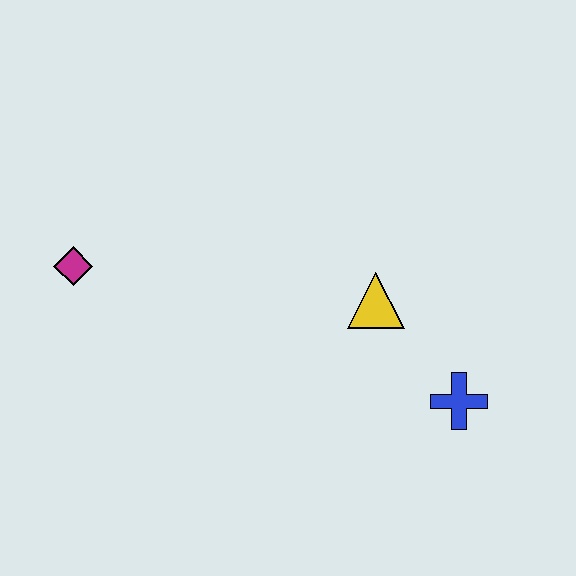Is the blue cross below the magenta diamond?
Yes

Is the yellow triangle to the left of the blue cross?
Yes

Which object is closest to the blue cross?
The yellow triangle is closest to the blue cross.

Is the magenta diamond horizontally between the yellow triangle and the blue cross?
No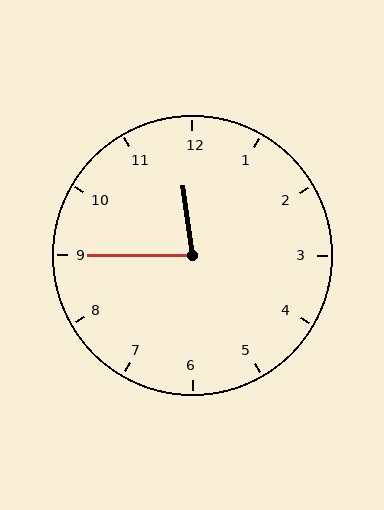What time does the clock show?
11:45.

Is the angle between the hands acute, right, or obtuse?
It is acute.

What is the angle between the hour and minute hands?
Approximately 82 degrees.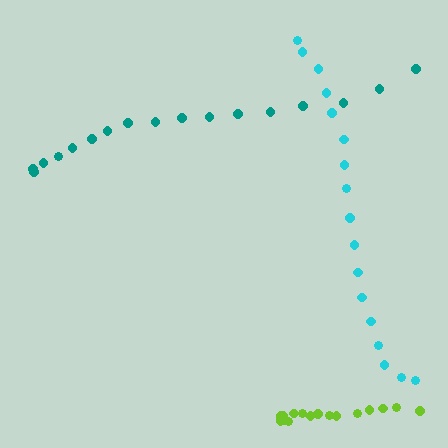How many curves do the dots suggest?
There are 3 distinct paths.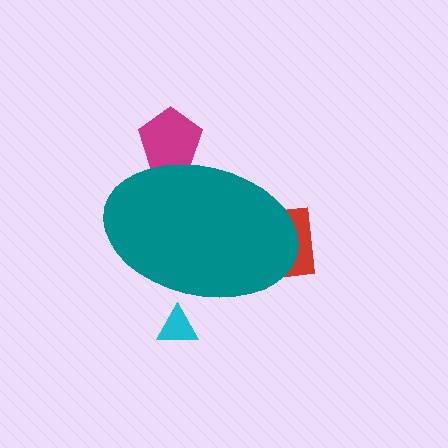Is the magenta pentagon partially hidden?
Yes, the magenta pentagon is partially hidden behind the teal ellipse.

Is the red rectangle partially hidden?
Yes, the red rectangle is partially hidden behind the teal ellipse.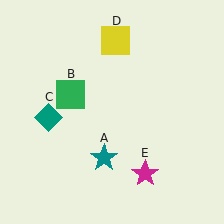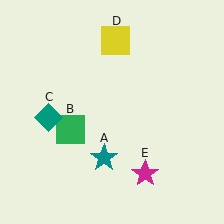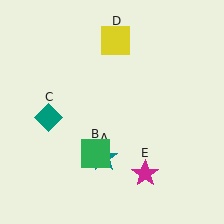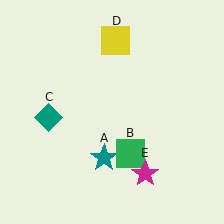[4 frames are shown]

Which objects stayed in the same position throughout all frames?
Teal star (object A) and teal diamond (object C) and yellow square (object D) and magenta star (object E) remained stationary.